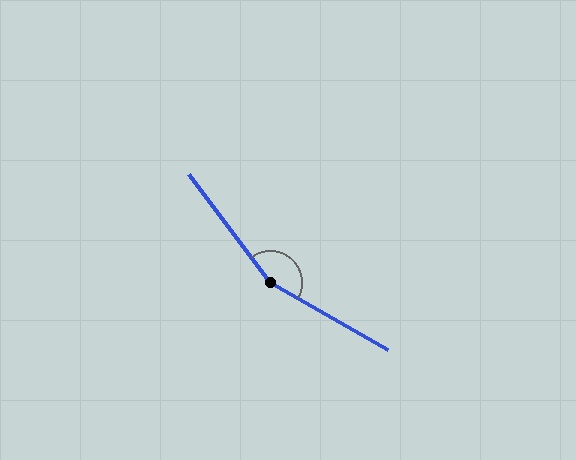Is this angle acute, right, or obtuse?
It is obtuse.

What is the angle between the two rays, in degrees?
Approximately 157 degrees.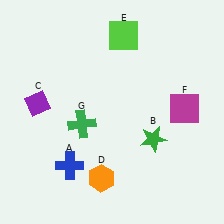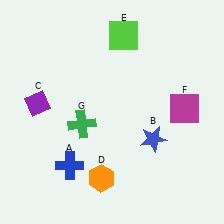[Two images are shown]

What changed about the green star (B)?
In Image 1, B is green. In Image 2, it changed to blue.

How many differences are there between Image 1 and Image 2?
There is 1 difference between the two images.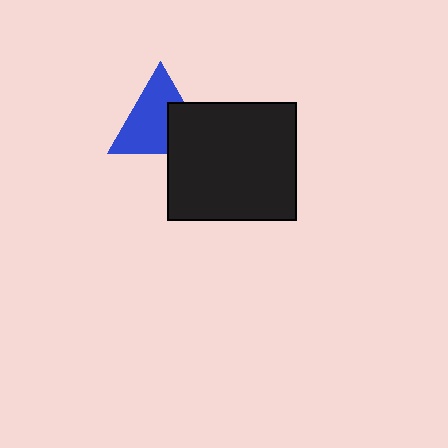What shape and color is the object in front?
The object in front is a black rectangle.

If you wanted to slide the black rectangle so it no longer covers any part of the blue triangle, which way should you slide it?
Slide it toward the lower-right — that is the most direct way to separate the two shapes.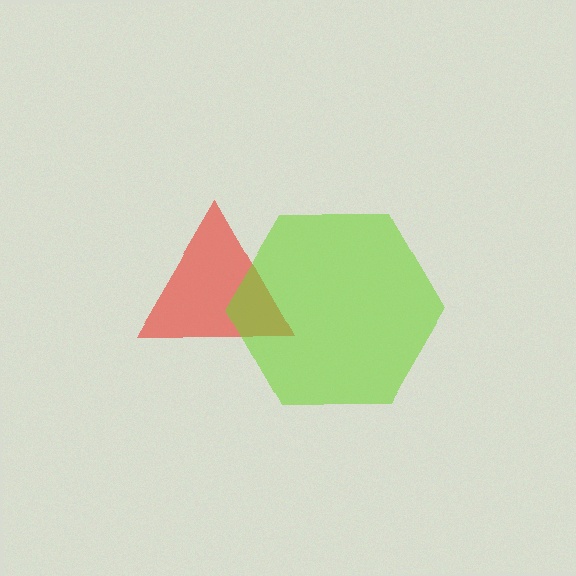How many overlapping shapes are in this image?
There are 2 overlapping shapes in the image.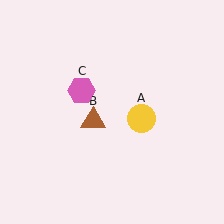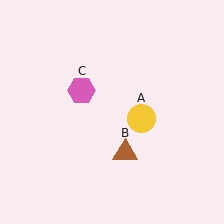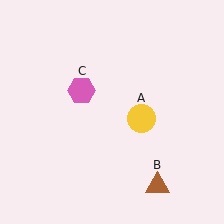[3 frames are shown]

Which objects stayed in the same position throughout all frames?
Yellow circle (object A) and pink hexagon (object C) remained stationary.